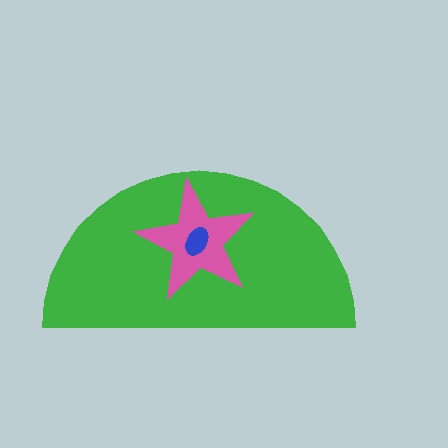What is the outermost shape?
The green semicircle.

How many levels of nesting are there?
3.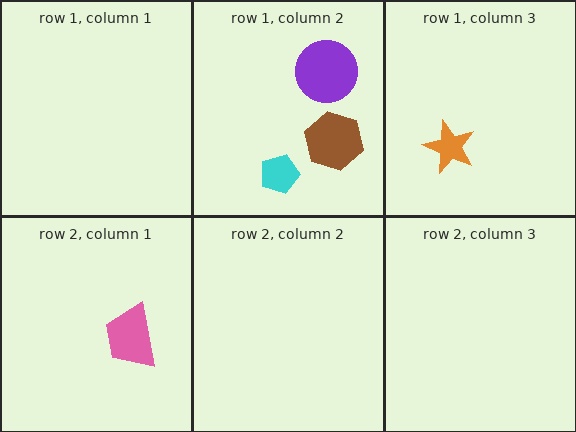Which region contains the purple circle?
The row 1, column 2 region.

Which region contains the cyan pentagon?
The row 1, column 2 region.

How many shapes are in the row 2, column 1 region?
1.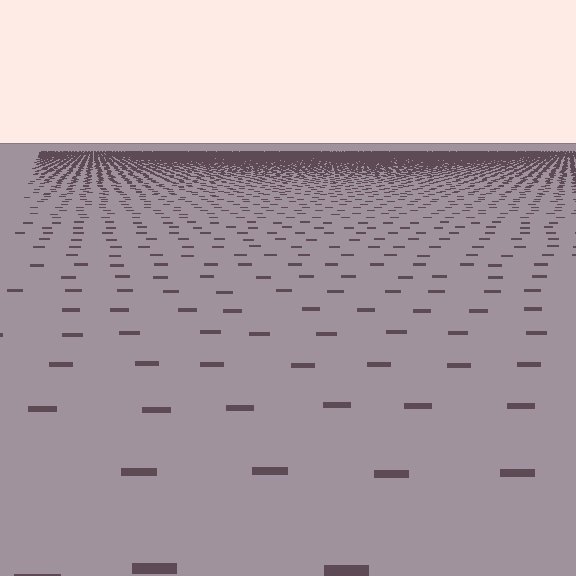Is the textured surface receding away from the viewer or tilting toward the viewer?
The surface is receding away from the viewer. Texture elements get smaller and denser toward the top.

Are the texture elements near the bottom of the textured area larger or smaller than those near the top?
Larger. Near the bottom, elements are closer to the viewer and appear at a bigger on-screen size.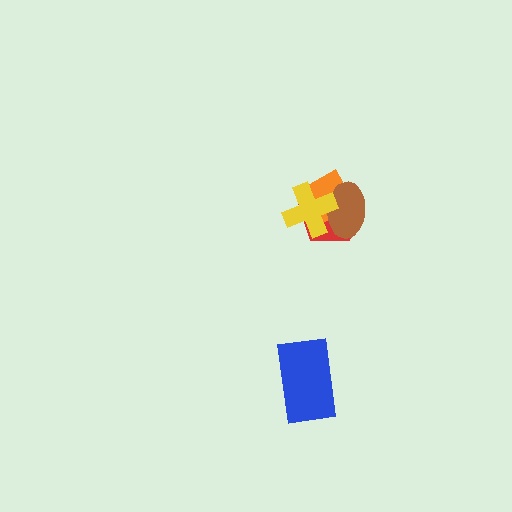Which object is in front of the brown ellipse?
The yellow cross is in front of the brown ellipse.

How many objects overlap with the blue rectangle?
0 objects overlap with the blue rectangle.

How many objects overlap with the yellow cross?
3 objects overlap with the yellow cross.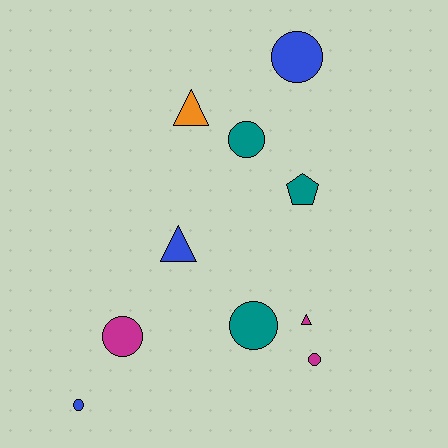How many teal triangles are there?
There are no teal triangles.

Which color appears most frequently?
Magenta, with 3 objects.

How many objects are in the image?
There are 10 objects.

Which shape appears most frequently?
Circle, with 6 objects.